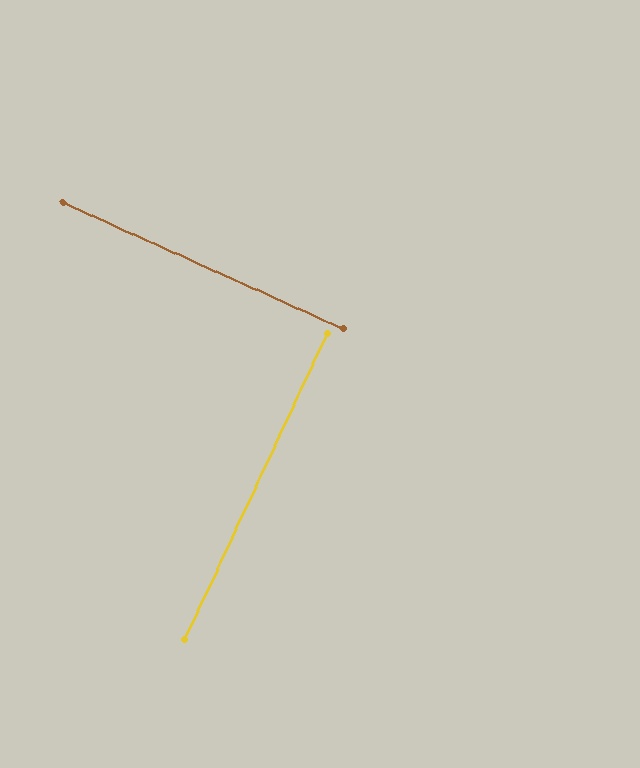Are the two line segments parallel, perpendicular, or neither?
Perpendicular — they meet at approximately 89°.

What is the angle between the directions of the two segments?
Approximately 89 degrees.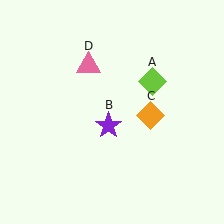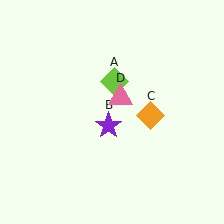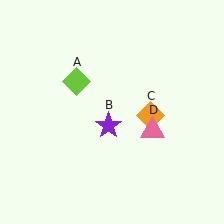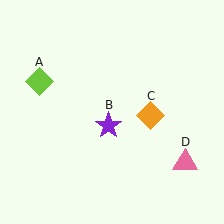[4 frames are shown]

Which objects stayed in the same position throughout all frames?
Purple star (object B) and orange diamond (object C) remained stationary.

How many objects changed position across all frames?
2 objects changed position: lime diamond (object A), pink triangle (object D).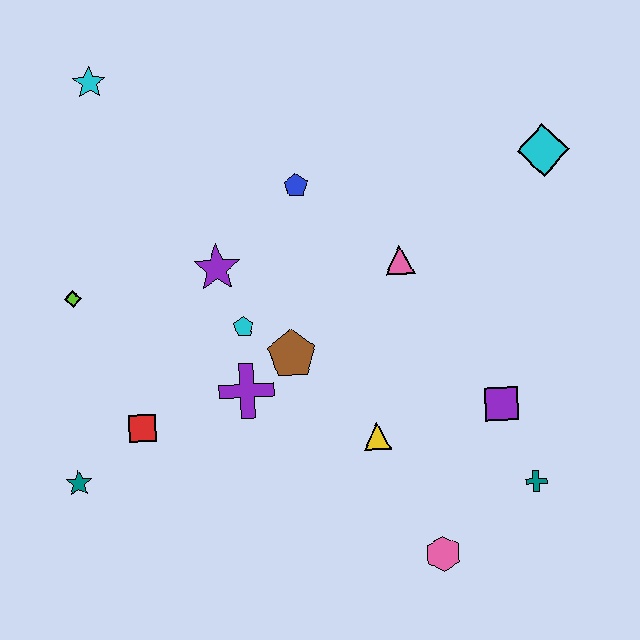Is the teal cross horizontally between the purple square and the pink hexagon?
No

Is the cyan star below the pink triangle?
No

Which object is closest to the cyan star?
The lime diamond is closest to the cyan star.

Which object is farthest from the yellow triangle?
The cyan star is farthest from the yellow triangle.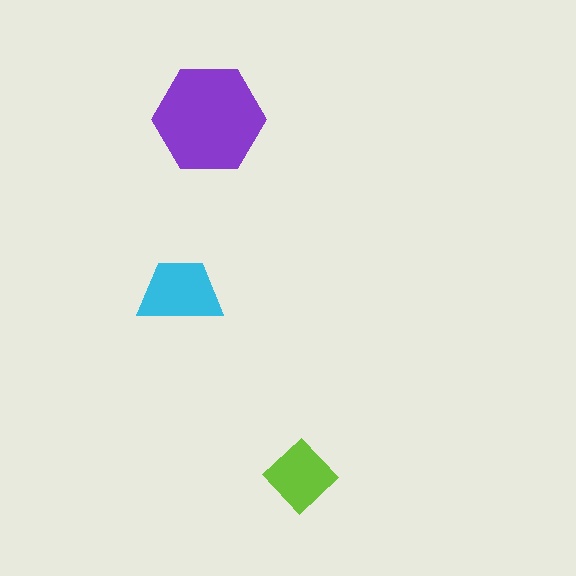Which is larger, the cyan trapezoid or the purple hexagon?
The purple hexagon.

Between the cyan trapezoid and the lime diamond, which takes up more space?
The cyan trapezoid.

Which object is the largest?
The purple hexagon.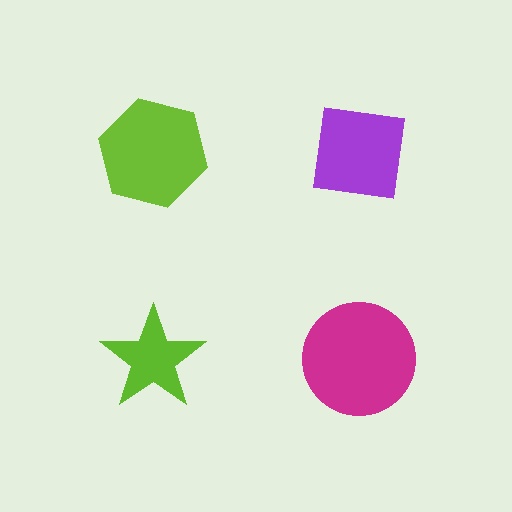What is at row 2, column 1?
A lime star.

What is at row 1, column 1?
A lime hexagon.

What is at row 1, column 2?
A purple square.